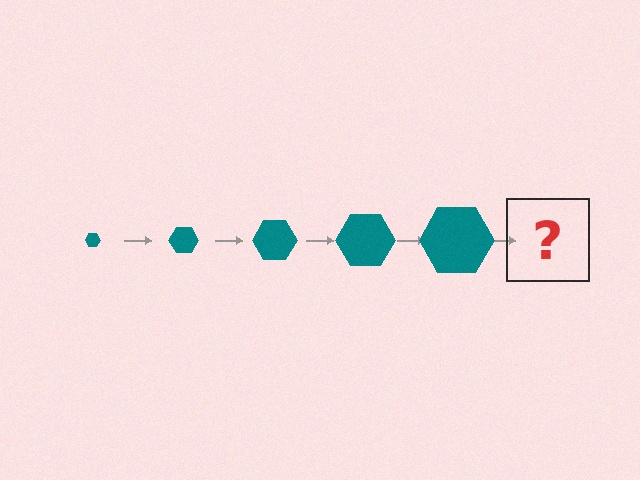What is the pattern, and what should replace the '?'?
The pattern is that the hexagon gets progressively larger each step. The '?' should be a teal hexagon, larger than the previous one.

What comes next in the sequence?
The next element should be a teal hexagon, larger than the previous one.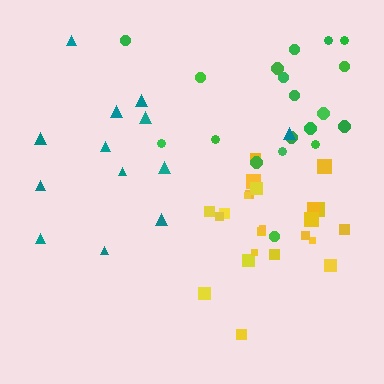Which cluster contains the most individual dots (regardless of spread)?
Yellow (23).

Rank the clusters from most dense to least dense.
yellow, green, teal.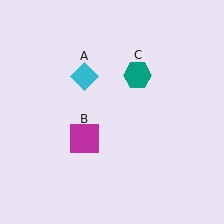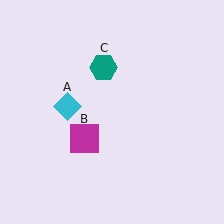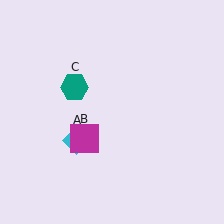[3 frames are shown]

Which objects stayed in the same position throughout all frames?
Magenta square (object B) remained stationary.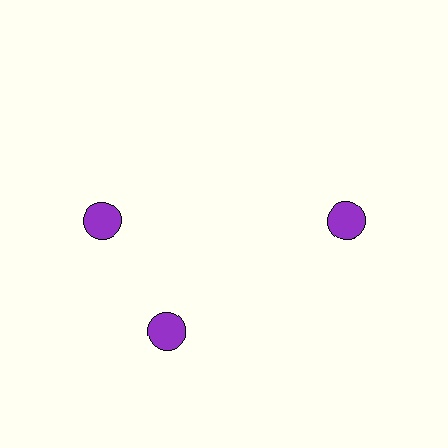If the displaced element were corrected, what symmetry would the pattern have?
It would have 3-fold rotational symmetry — the pattern would map onto itself every 120 degrees.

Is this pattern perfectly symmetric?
No. The 3 purple circles are arranged in a ring, but one element near the 11 o'clock position is rotated out of alignment along the ring, breaking the 3-fold rotational symmetry.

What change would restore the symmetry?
The symmetry would be restored by rotating it back into even spacing with its neighbors so that all 3 circles sit at equal angles and equal distance from the center.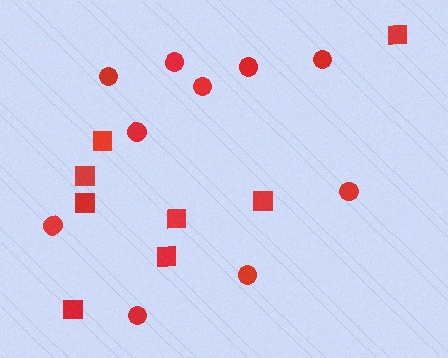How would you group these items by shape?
There are 2 groups: one group of squares (8) and one group of circles (10).